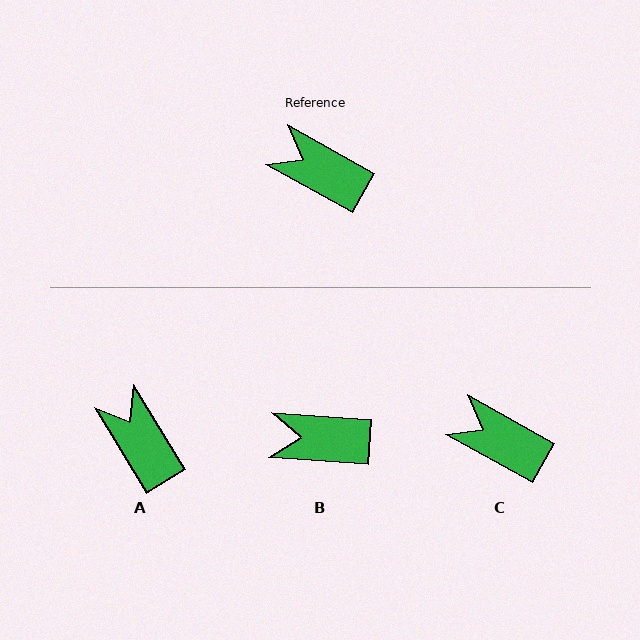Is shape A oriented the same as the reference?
No, it is off by about 30 degrees.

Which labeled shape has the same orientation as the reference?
C.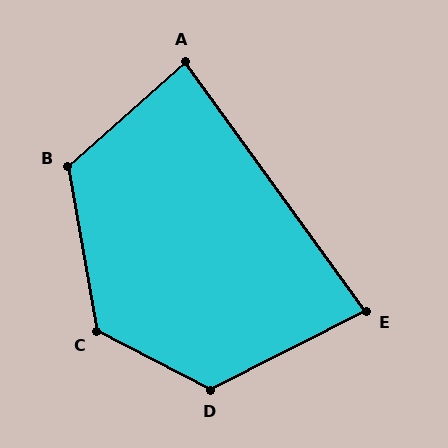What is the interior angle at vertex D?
Approximately 126 degrees (obtuse).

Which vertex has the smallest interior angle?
E, at approximately 81 degrees.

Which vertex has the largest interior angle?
C, at approximately 127 degrees.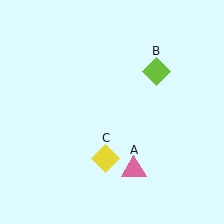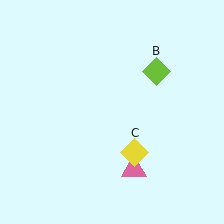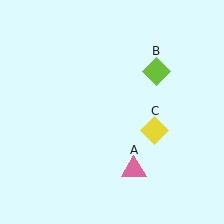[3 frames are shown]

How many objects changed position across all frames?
1 object changed position: yellow diamond (object C).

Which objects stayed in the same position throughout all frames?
Pink triangle (object A) and lime diamond (object B) remained stationary.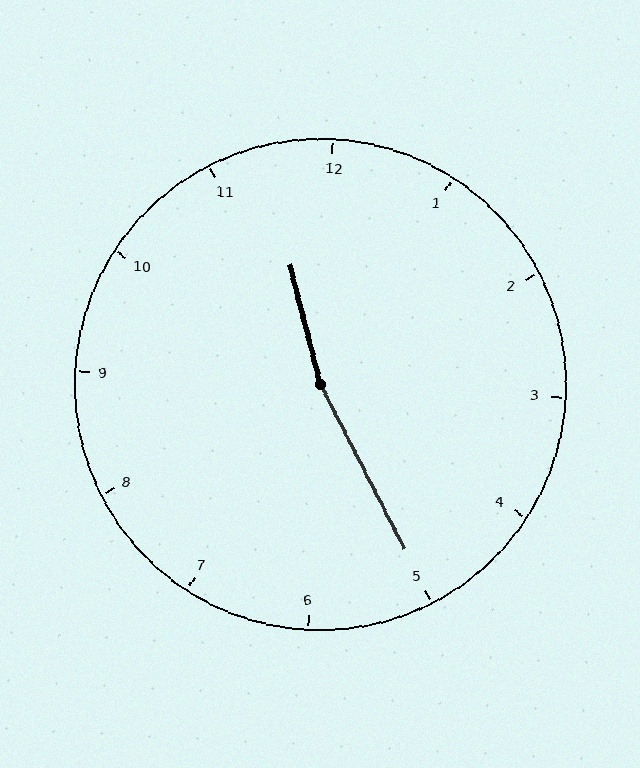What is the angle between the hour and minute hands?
Approximately 168 degrees.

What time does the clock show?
11:25.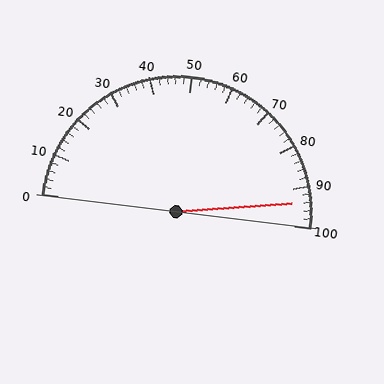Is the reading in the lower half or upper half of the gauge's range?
The reading is in the upper half of the range (0 to 100).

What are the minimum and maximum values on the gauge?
The gauge ranges from 0 to 100.